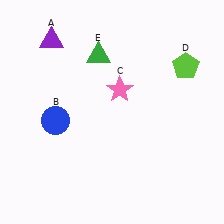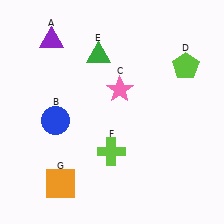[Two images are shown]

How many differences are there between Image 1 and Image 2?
There are 2 differences between the two images.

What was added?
A lime cross (F), an orange square (G) were added in Image 2.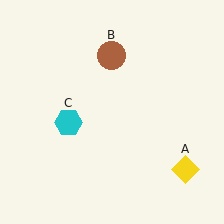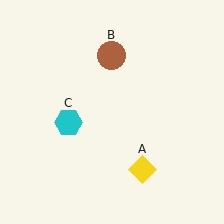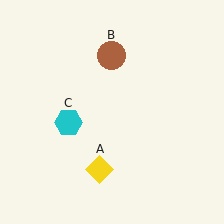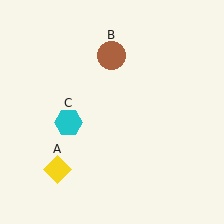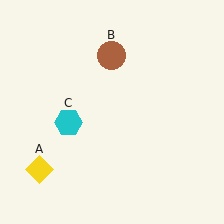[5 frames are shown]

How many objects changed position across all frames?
1 object changed position: yellow diamond (object A).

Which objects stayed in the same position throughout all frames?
Brown circle (object B) and cyan hexagon (object C) remained stationary.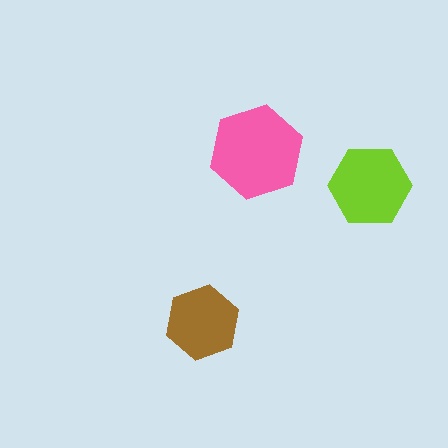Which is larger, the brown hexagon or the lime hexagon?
The lime one.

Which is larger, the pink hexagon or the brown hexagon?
The pink one.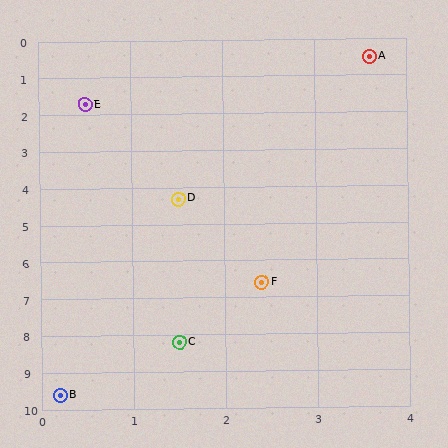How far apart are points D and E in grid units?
Points D and E are about 2.8 grid units apart.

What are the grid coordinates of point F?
Point F is at approximately (2.4, 6.6).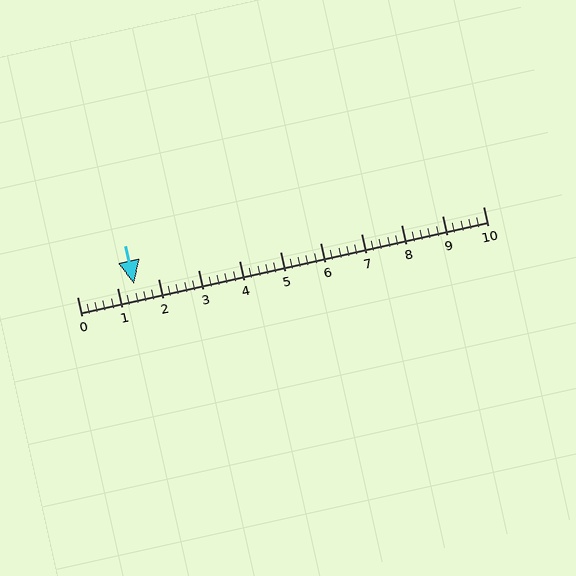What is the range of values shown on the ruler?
The ruler shows values from 0 to 10.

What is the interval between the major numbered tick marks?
The major tick marks are spaced 1 units apart.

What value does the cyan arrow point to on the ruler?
The cyan arrow points to approximately 1.4.